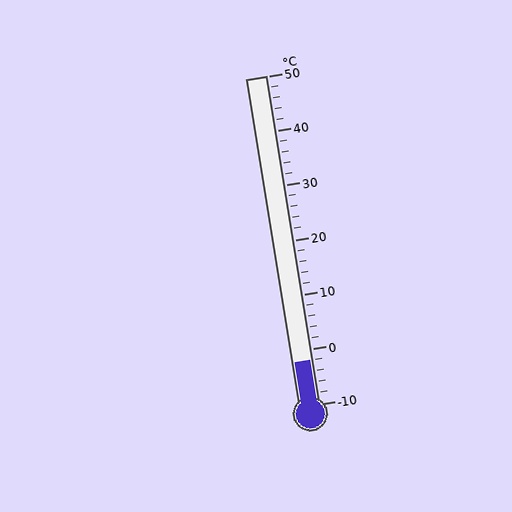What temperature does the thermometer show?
The thermometer shows approximately -2°C.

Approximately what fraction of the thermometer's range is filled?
The thermometer is filled to approximately 15% of its range.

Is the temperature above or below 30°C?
The temperature is below 30°C.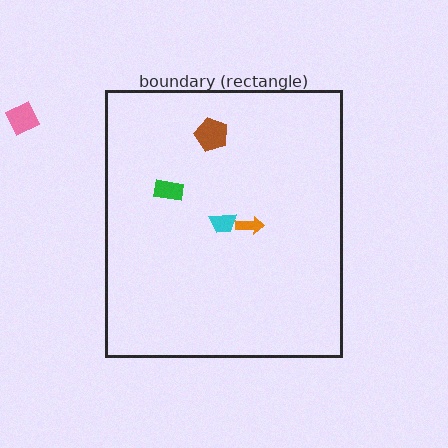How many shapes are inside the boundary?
4 inside, 1 outside.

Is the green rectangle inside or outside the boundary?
Inside.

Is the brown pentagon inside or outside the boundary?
Inside.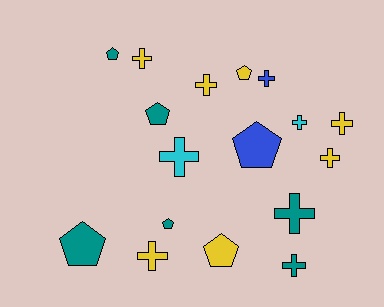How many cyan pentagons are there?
There are no cyan pentagons.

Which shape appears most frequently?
Cross, with 10 objects.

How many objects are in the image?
There are 17 objects.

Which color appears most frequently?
Yellow, with 7 objects.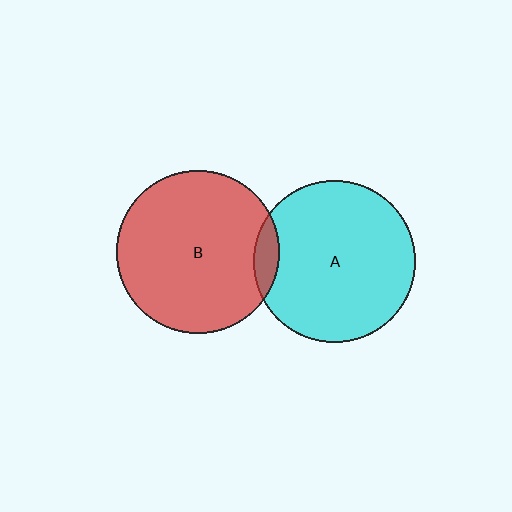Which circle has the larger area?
Circle B (red).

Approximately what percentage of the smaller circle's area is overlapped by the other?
Approximately 5%.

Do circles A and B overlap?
Yes.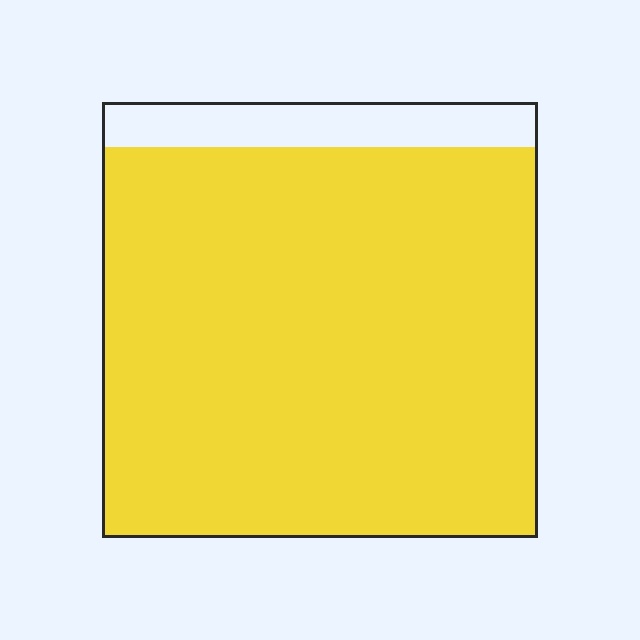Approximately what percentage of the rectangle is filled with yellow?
Approximately 90%.